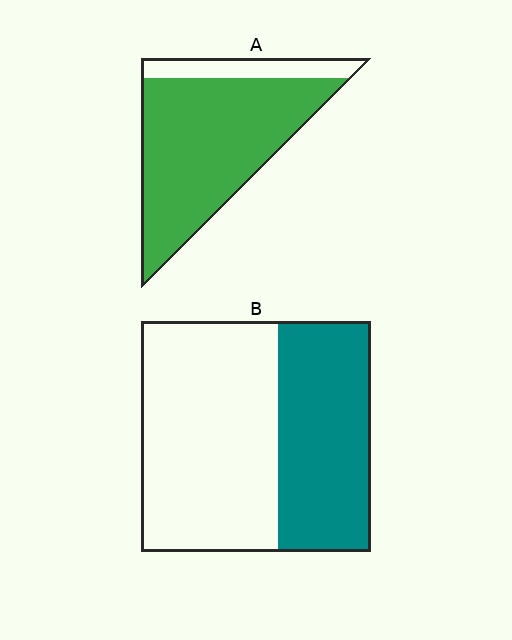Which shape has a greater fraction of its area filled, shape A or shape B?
Shape A.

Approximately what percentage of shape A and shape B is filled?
A is approximately 85% and B is approximately 40%.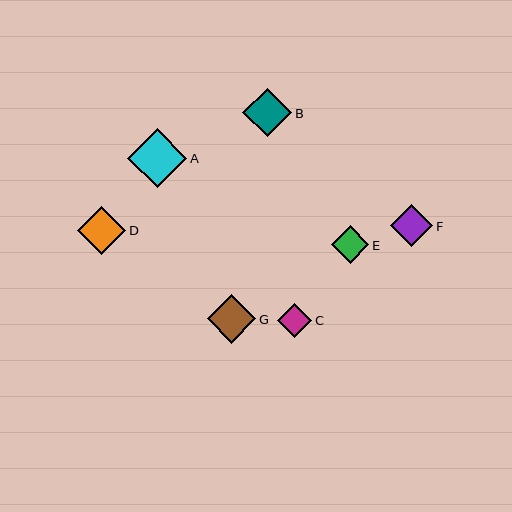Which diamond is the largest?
Diamond A is the largest with a size of approximately 59 pixels.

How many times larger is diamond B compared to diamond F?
Diamond B is approximately 1.2 times the size of diamond F.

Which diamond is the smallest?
Diamond C is the smallest with a size of approximately 34 pixels.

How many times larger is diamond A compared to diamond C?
Diamond A is approximately 1.7 times the size of diamond C.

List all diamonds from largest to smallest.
From largest to smallest: A, B, G, D, F, E, C.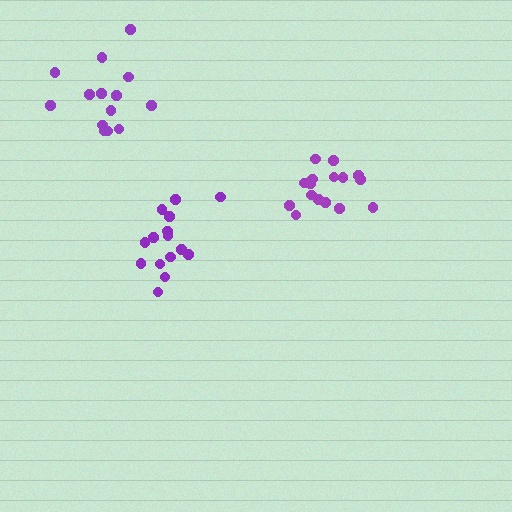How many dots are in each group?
Group 1: 15 dots, Group 2: 16 dots, Group 3: 14 dots (45 total).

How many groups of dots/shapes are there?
There are 3 groups.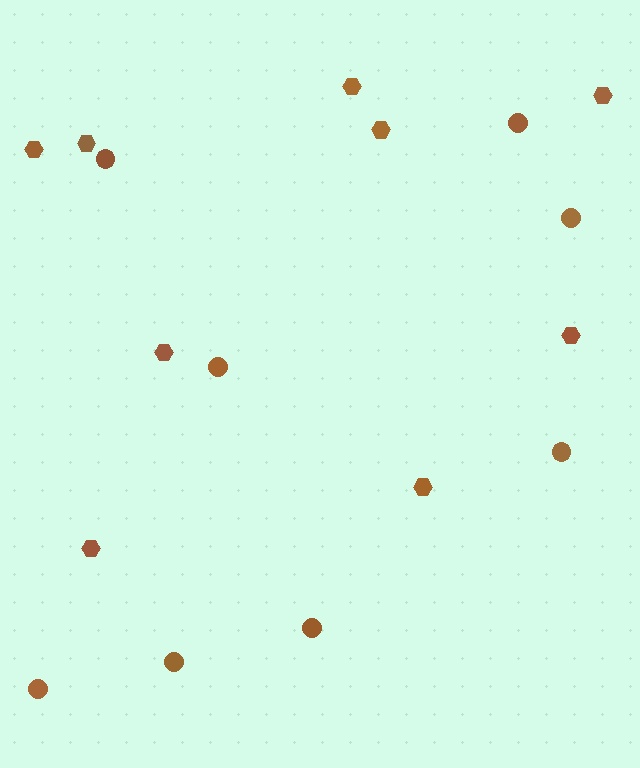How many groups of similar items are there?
There are 2 groups: one group of circles (8) and one group of hexagons (9).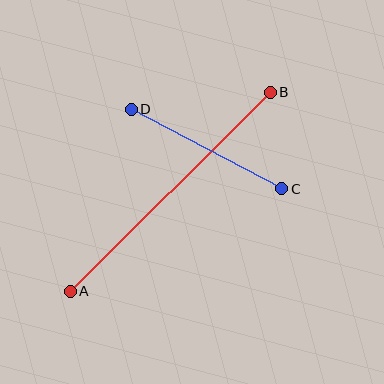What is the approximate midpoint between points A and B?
The midpoint is at approximately (170, 192) pixels.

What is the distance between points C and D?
The distance is approximately 170 pixels.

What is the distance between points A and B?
The distance is approximately 282 pixels.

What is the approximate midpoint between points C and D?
The midpoint is at approximately (207, 149) pixels.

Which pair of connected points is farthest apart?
Points A and B are farthest apart.